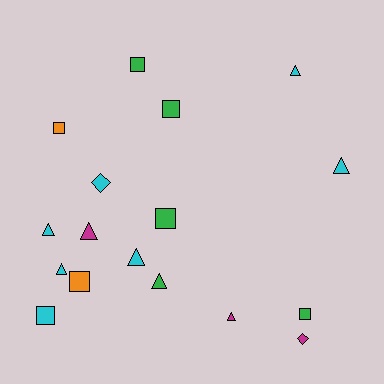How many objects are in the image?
There are 17 objects.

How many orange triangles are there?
There are no orange triangles.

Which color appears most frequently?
Cyan, with 7 objects.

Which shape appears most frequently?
Triangle, with 8 objects.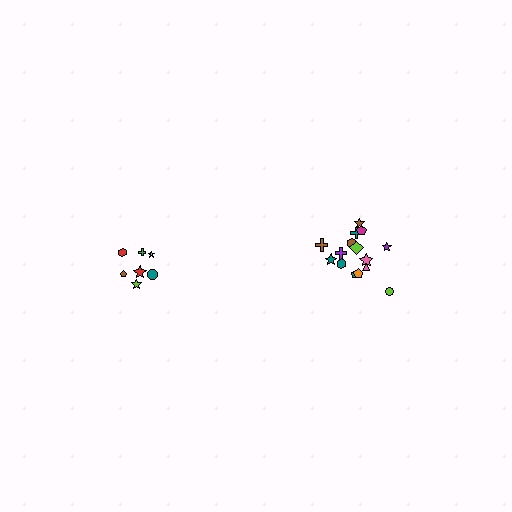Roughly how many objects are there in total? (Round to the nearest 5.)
Roughly 20 objects in total.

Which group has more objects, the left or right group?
The right group.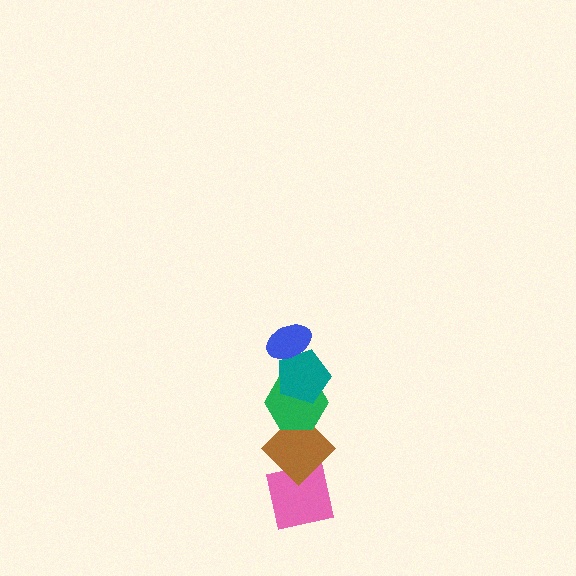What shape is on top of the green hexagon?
The teal pentagon is on top of the green hexagon.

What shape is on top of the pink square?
The brown diamond is on top of the pink square.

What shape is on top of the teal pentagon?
The blue ellipse is on top of the teal pentagon.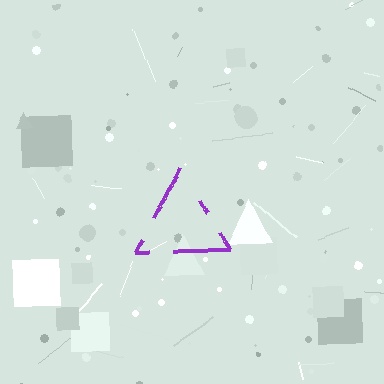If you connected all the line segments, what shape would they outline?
They would outline a triangle.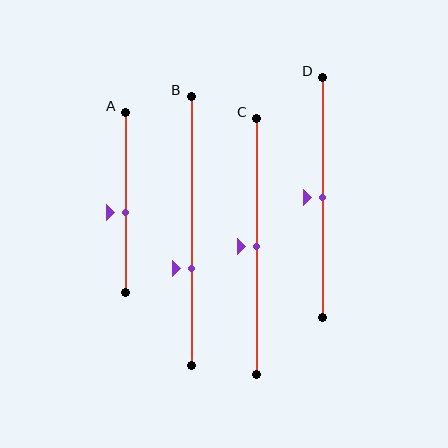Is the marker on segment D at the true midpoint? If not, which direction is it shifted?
Yes, the marker on segment D is at the true midpoint.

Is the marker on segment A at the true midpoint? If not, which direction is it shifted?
No, the marker on segment A is shifted downward by about 5% of the segment length.